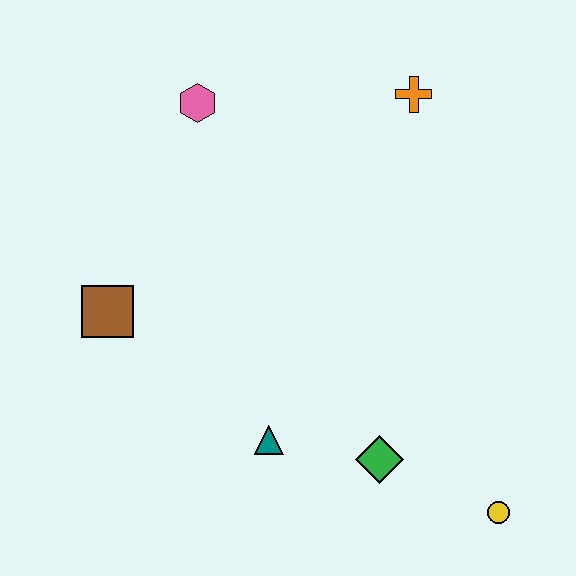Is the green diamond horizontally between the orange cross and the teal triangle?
Yes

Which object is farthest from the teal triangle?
The orange cross is farthest from the teal triangle.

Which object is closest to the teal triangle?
The green diamond is closest to the teal triangle.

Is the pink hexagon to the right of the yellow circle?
No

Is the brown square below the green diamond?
No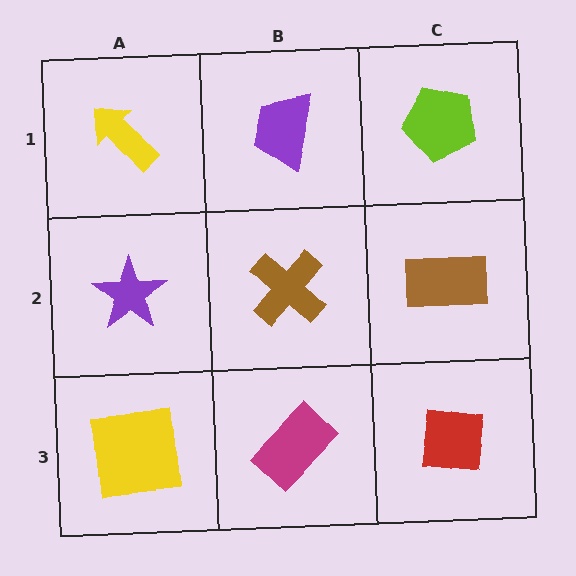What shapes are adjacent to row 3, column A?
A purple star (row 2, column A), a magenta rectangle (row 3, column B).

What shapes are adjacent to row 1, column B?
A brown cross (row 2, column B), a yellow arrow (row 1, column A), a lime pentagon (row 1, column C).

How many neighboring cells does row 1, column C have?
2.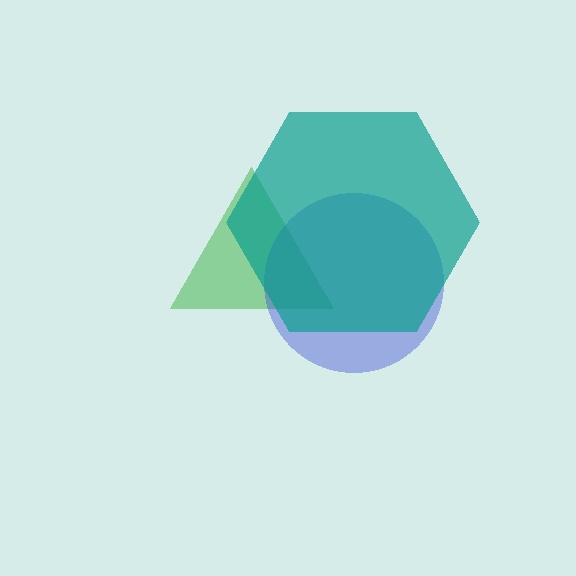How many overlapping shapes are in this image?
There are 3 overlapping shapes in the image.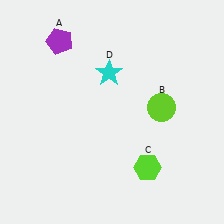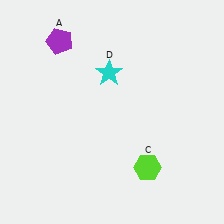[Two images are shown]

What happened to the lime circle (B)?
The lime circle (B) was removed in Image 2. It was in the top-right area of Image 1.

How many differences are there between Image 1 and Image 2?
There is 1 difference between the two images.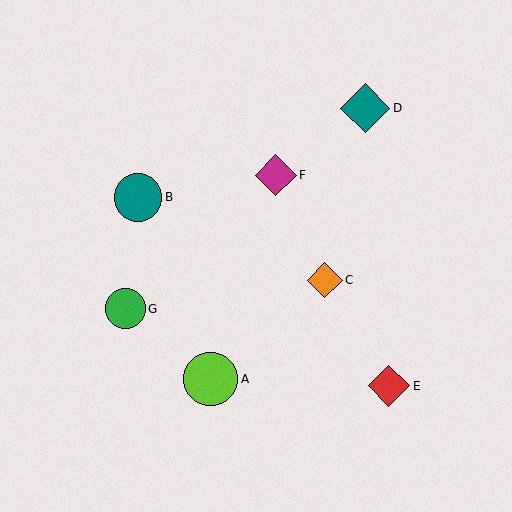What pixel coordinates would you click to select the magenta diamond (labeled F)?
Click at (276, 175) to select the magenta diamond F.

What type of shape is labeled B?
Shape B is a teal circle.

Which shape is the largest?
The lime circle (labeled A) is the largest.